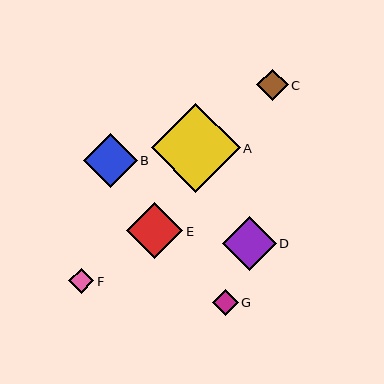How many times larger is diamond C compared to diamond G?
Diamond C is approximately 1.2 times the size of diamond G.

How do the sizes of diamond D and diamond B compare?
Diamond D and diamond B are approximately the same size.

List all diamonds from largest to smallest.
From largest to smallest: A, E, D, B, C, G, F.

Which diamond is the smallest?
Diamond F is the smallest with a size of approximately 25 pixels.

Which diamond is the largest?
Diamond A is the largest with a size of approximately 89 pixels.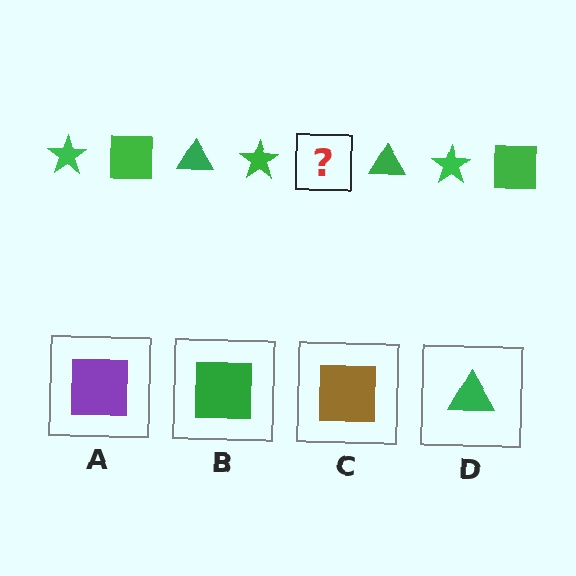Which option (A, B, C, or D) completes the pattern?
B.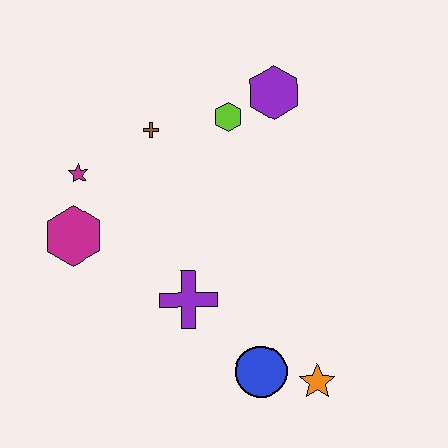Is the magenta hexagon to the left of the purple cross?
Yes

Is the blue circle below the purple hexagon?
Yes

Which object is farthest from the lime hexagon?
The orange star is farthest from the lime hexagon.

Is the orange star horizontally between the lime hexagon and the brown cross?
No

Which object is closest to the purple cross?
The blue circle is closest to the purple cross.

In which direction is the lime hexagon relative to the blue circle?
The lime hexagon is above the blue circle.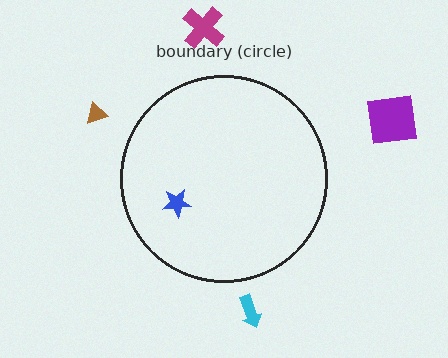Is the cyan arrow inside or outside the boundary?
Outside.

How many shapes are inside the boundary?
1 inside, 4 outside.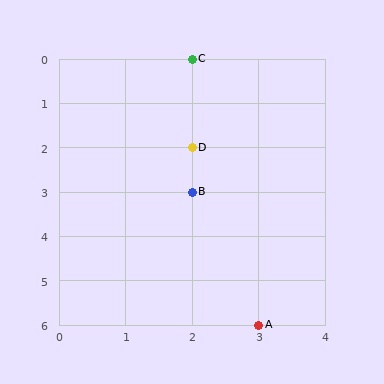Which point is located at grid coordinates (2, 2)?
Point D is at (2, 2).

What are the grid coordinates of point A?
Point A is at grid coordinates (3, 6).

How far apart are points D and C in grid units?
Points D and C are 2 rows apart.